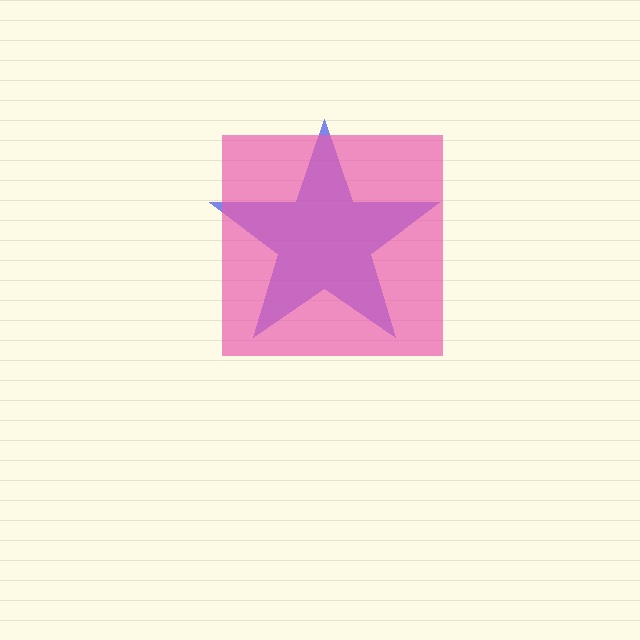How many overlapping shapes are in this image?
There are 2 overlapping shapes in the image.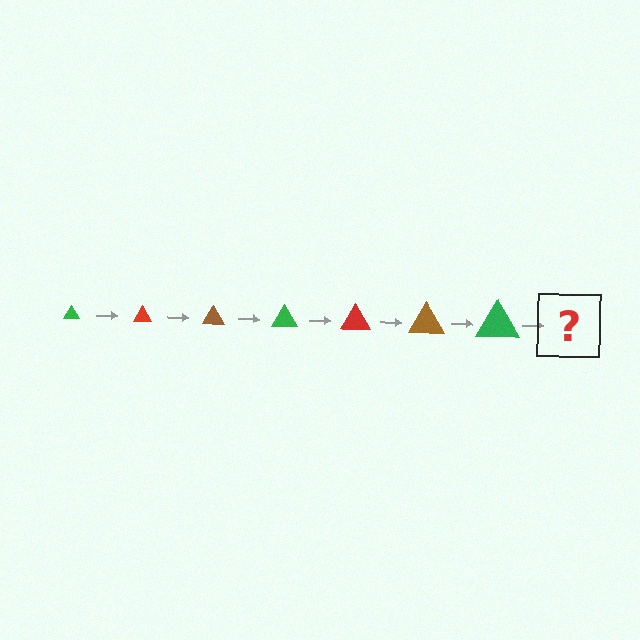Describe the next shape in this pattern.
It should be a red triangle, larger than the previous one.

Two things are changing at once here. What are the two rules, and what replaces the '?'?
The two rules are that the triangle grows larger each step and the color cycles through green, red, and brown. The '?' should be a red triangle, larger than the previous one.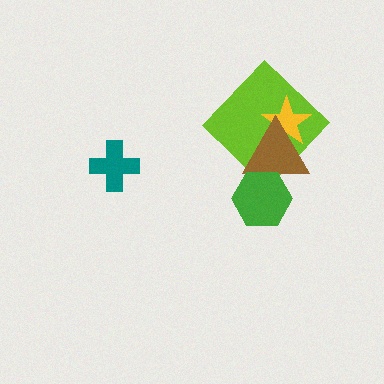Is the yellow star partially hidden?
Yes, it is partially covered by another shape.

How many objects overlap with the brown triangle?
3 objects overlap with the brown triangle.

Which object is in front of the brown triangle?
The green hexagon is in front of the brown triangle.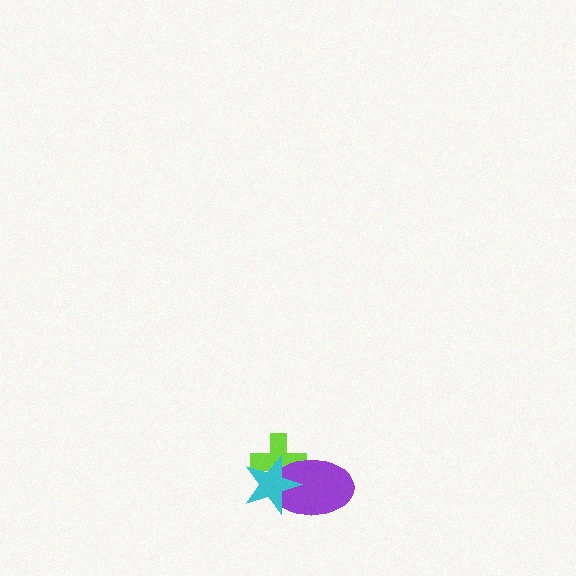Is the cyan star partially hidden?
No, no other shape covers it.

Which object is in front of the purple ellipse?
The cyan star is in front of the purple ellipse.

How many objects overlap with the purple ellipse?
2 objects overlap with the purple ellipse.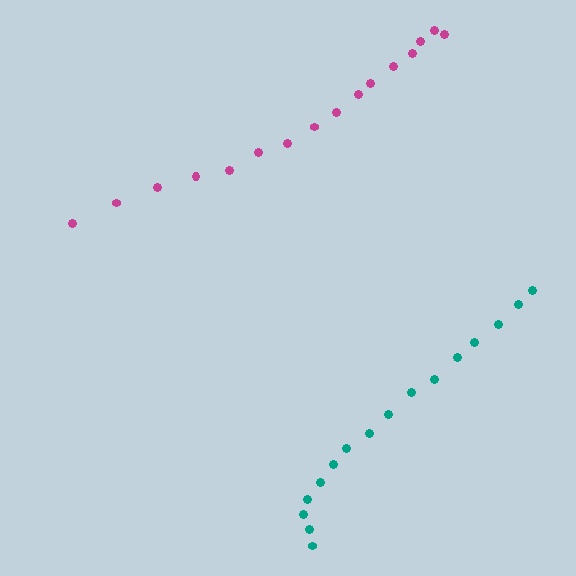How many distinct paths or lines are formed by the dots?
There are 2 distinct paths.